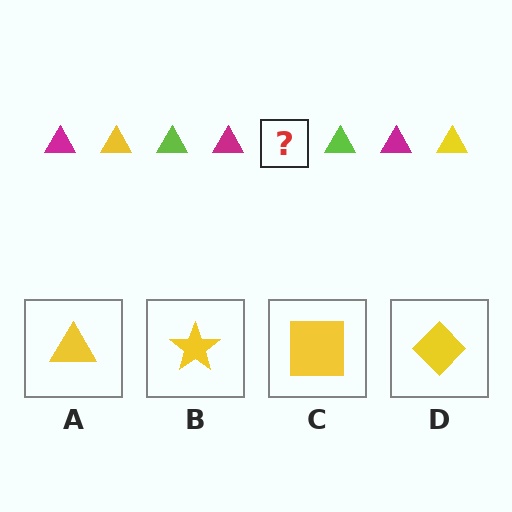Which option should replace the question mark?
Option A.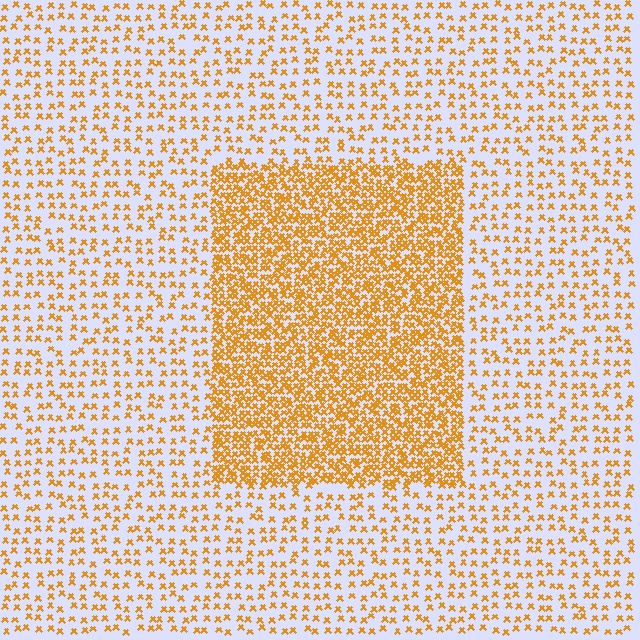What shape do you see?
I see a rectangle.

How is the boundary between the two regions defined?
The boundary is defined by a change in element density (approximately 2.7x ratio). All elements are the same color, size, and shape.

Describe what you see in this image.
The image contains small orange elements arranged at two different densities. A rectangle-shaped region is visible where the elements are more densely packed than the surrounding area.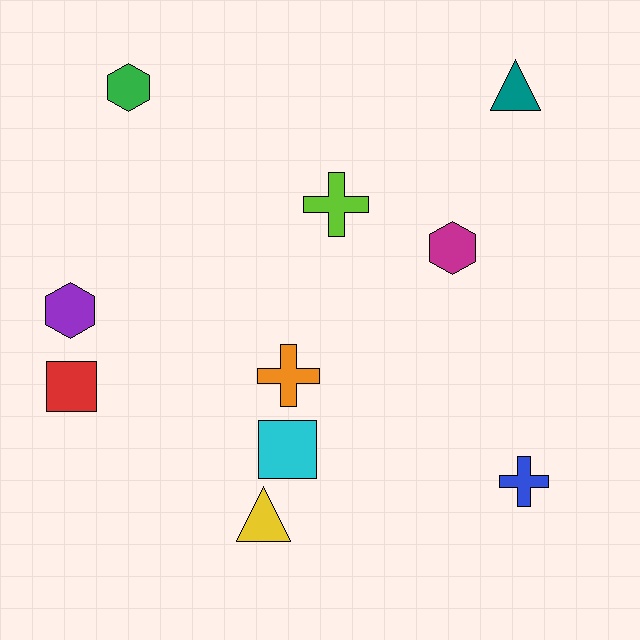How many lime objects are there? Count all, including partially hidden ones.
There is 1 lime object.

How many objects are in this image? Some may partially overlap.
There are 10 objects.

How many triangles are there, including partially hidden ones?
There are 2 triangles.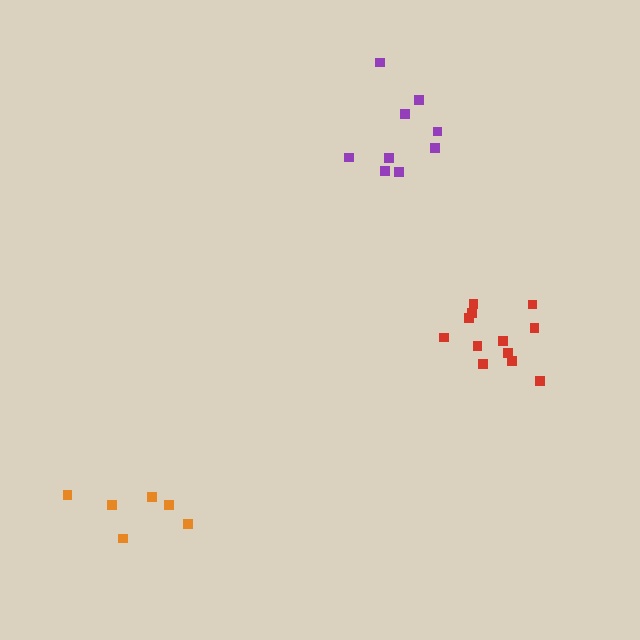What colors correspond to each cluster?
The clusters are colored: orange, red, purple.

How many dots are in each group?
Group 1: 6 dots, Group 2: 12 dots, Group 3: 9 dots (27 total).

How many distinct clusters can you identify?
There are 3 distinct clusters.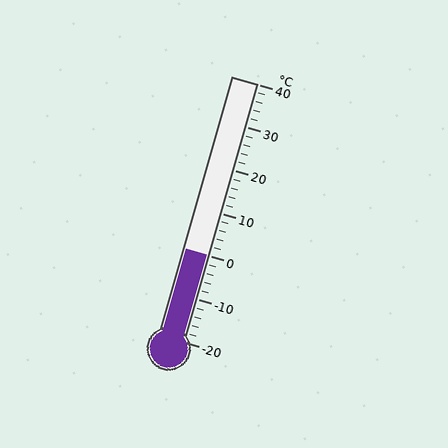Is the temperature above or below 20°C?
The temperature is below 20°C.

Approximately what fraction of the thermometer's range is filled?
The thermometer is filled to approximately 35% of its range.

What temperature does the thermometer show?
The thermometer shows approximately 0°C.